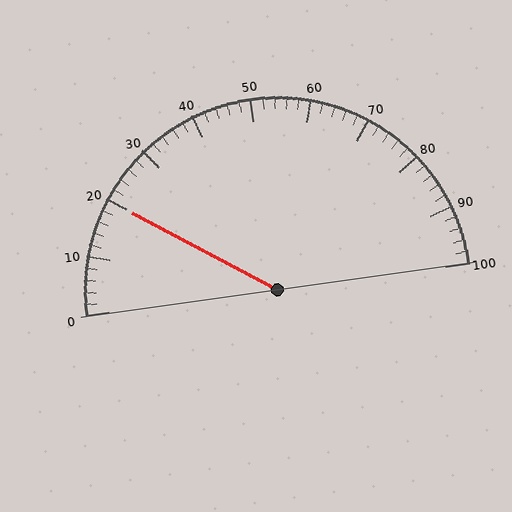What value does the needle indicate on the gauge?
The needle indicates approximately 20.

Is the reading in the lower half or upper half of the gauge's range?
The reading is in the lower half of the range (0 to 100).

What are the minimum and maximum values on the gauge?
The gauge ranges from 0 to 100.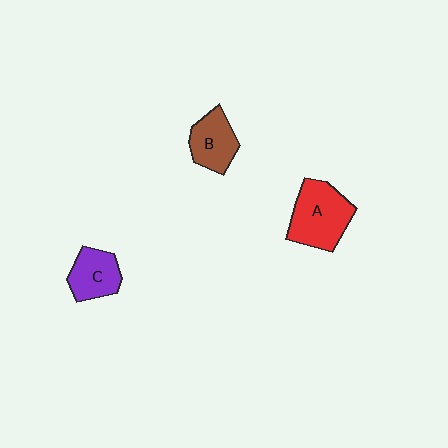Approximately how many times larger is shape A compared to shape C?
Approximately 1.5 times.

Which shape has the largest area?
Shape A (red).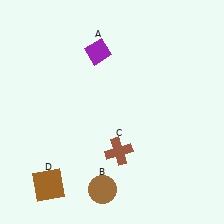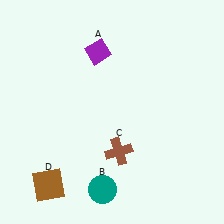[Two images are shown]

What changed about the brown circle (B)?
In Image 1, B is brown. In Image 2, it changed to teal.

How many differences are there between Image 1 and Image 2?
There is 1 difference between the two images.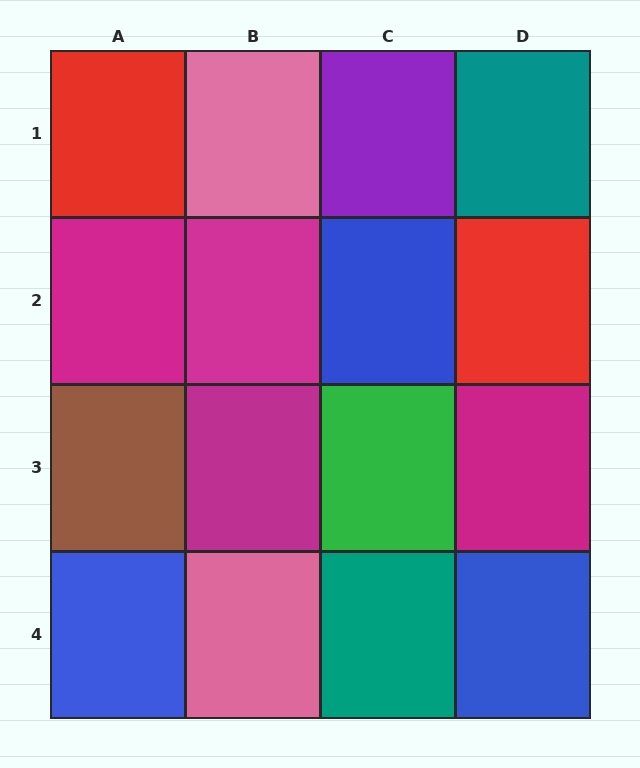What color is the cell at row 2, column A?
Magenta.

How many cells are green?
1 cell is green.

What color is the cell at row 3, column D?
Magenta.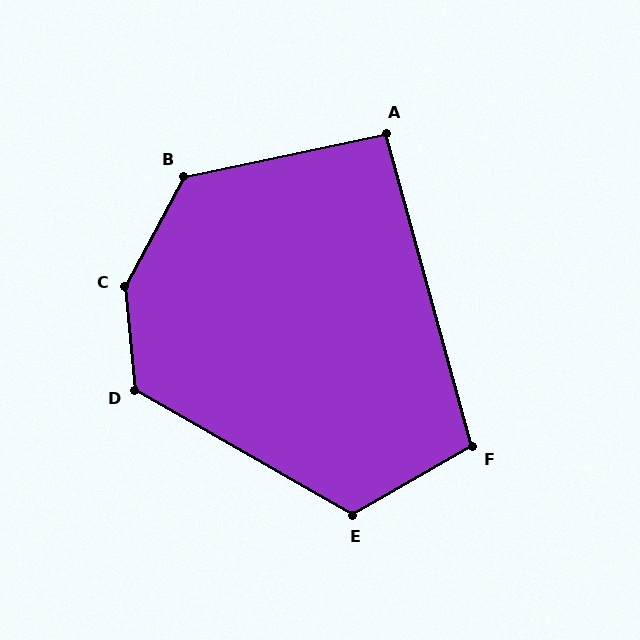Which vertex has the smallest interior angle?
A, at approximately 93 degrees.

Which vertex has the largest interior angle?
C, at approximately 146 degrees.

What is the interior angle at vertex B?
Approximately 130 degrees (obtuse).